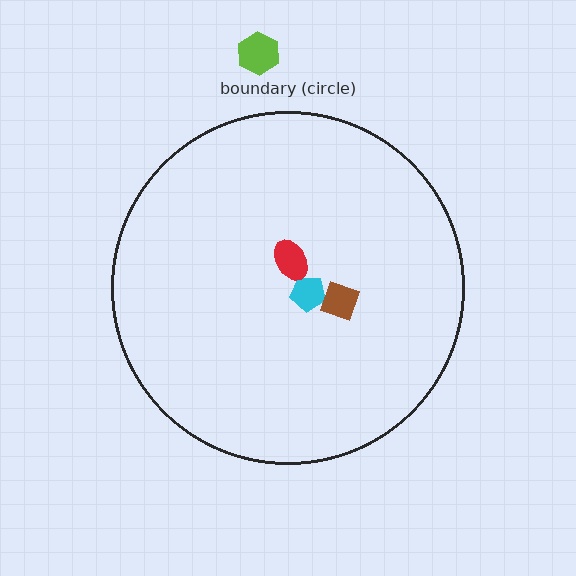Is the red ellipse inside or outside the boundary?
Inside.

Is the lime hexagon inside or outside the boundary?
Outside.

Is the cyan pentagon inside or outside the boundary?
Inside.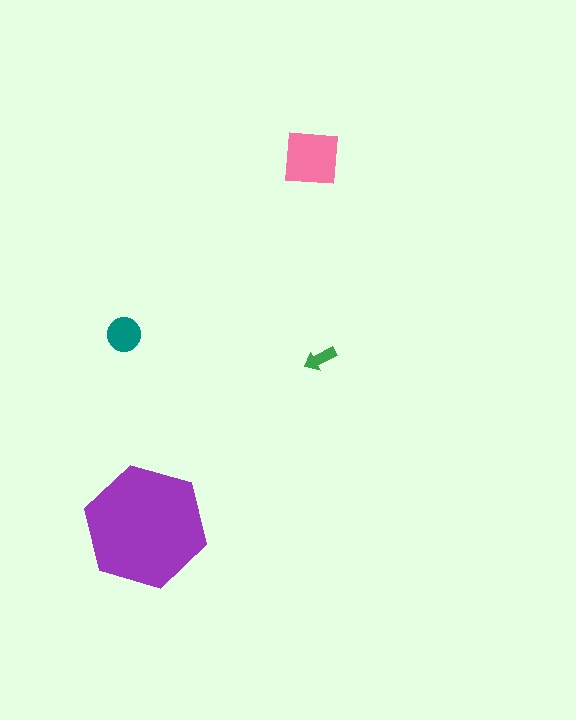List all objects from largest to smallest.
The purple hexagon, the pink square, the teal circle, the green arrow.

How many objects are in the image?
There are 4 objects in the image.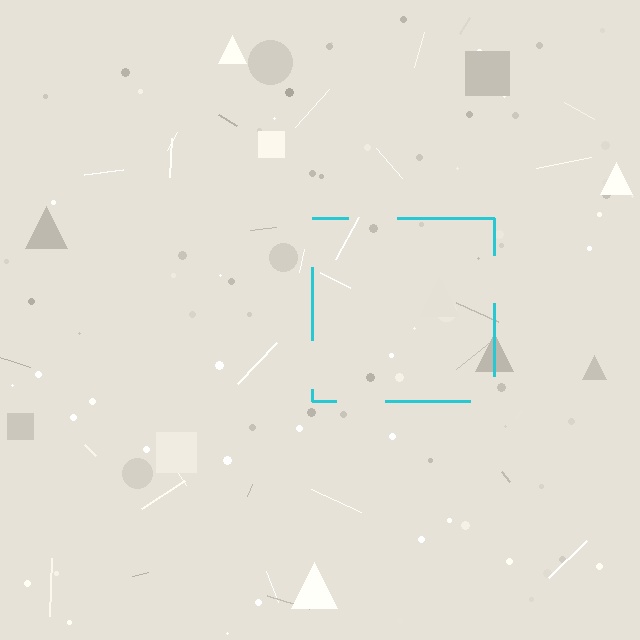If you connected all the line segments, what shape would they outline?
They would outline a square.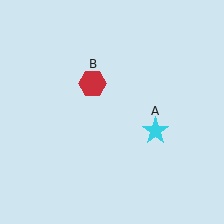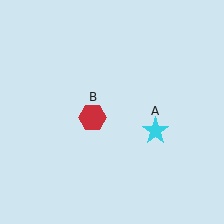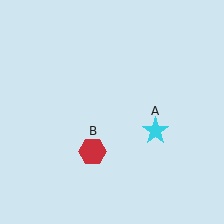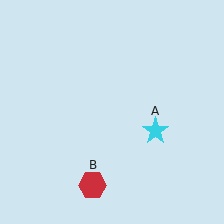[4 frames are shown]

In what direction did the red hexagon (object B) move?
The red hexagon (object B) moved down.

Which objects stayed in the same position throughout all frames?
Cyan star (object A) remained stationary.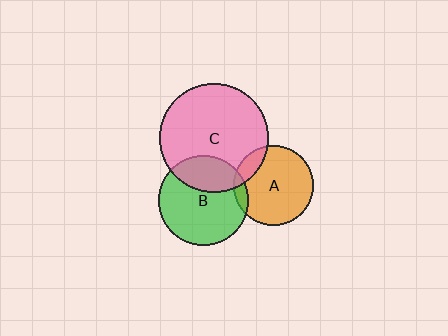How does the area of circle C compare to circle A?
Approximately 1.9 times.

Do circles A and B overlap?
Yes.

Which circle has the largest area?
Circle C (pink).